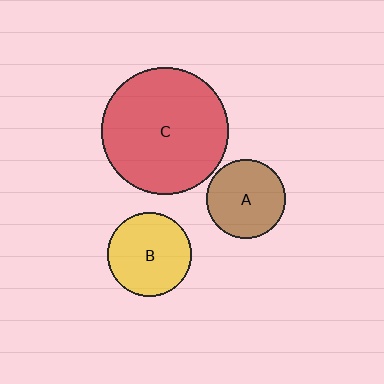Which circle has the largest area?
Circle C (red).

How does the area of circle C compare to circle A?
Approximately 2.5 times.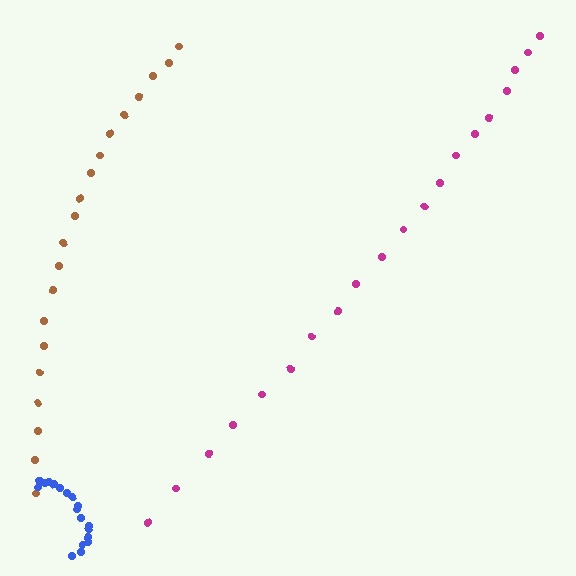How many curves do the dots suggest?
There are 3 distinct paths.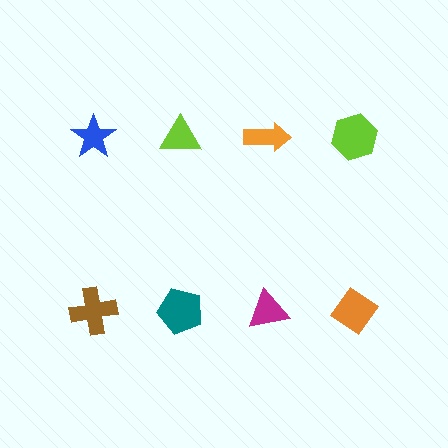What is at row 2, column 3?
A magenta triangle.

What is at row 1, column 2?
A lime triangle.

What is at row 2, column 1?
A brown cross.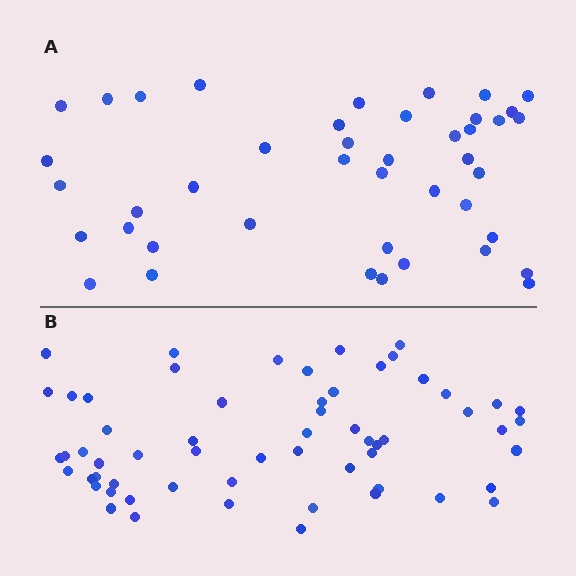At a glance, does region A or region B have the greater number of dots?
Region B (the bottom region) has more dots.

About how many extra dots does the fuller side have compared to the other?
Region B has approximately 15 more dots than region A.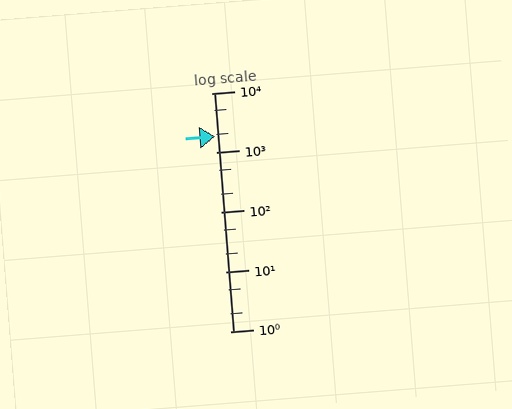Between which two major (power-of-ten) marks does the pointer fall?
The pointer is between 1000 and 10000.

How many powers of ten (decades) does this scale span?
The scale spans 4 decades, from 1 to 10000.